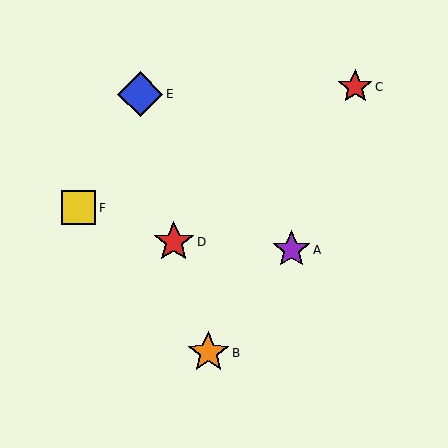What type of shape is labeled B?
Shape B is an orange star.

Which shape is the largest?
The blue diamond (labeled E) is the largest.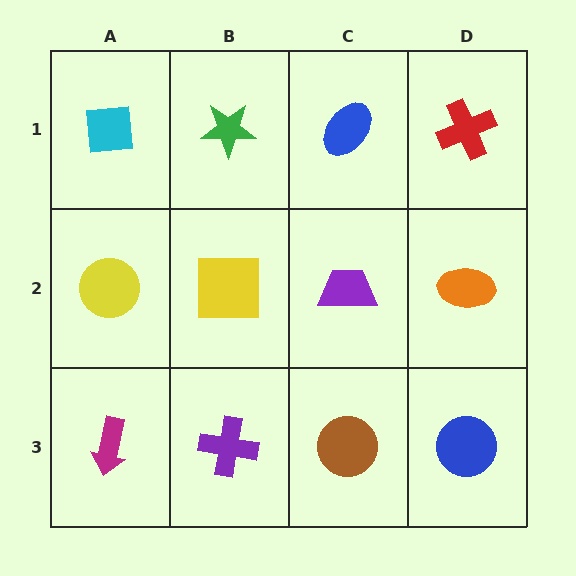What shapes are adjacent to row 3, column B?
A yellow square (row 2, column B), a magenta arrow (row 3, column A), a brown circle (row 3, column C).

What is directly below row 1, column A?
A yellow circle.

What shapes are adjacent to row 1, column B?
A yellow square (row 2, column B), a cyan square (row 1, column A), a blue ellipse (row 1, column C).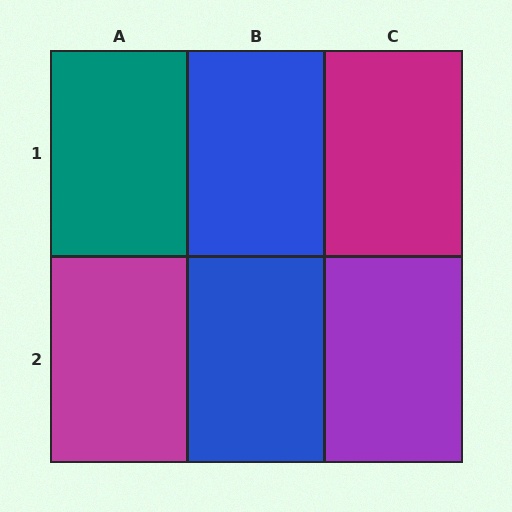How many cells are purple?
1 cell is purple.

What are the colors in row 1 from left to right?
Teal, blue, magenta.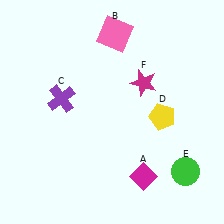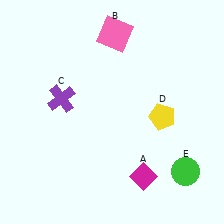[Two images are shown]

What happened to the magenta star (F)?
The magenta star (F) was removed in Image 2. It was in the top-right area of Image 1.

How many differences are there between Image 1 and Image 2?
There is 1 difference between the two images.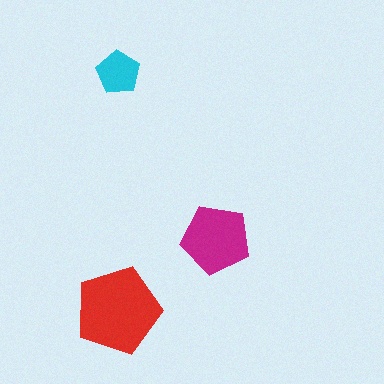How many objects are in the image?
There are 3 objects in the image.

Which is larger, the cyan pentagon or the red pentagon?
The red one.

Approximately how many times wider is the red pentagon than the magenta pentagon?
About 1.5 times wider.